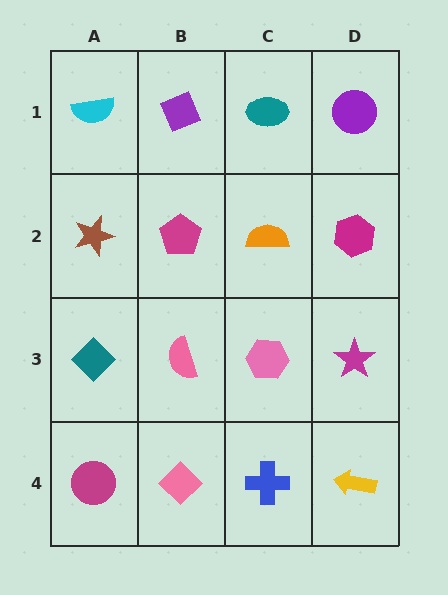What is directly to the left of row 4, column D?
A blue cross.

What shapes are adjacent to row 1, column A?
A brown star (row 2, column A), a purple diamond (row 1, column B).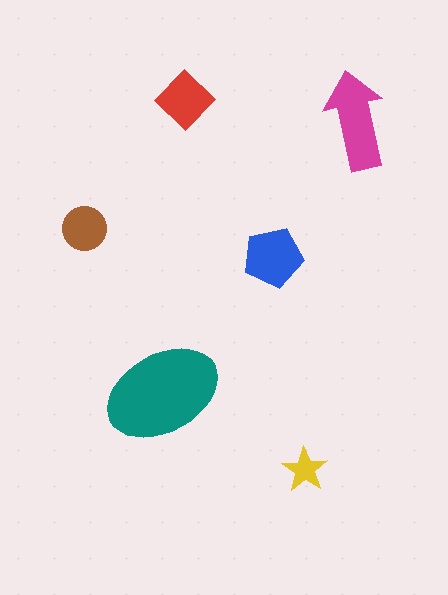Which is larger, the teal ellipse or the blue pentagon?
The teal ellipse.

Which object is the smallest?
The yellow star.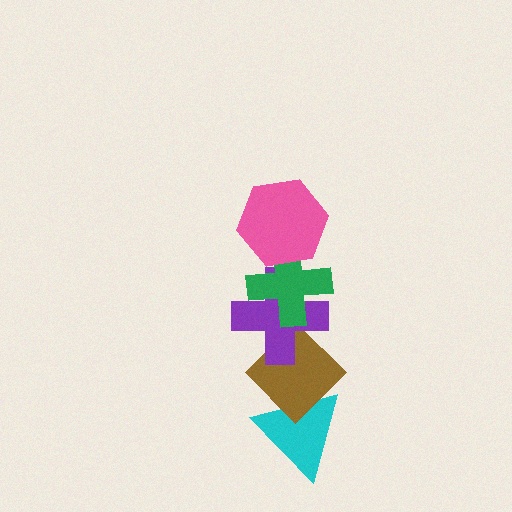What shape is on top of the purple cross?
The green cross is on top of the purple cross.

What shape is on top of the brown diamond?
The purple cross is on top of the brown diamond.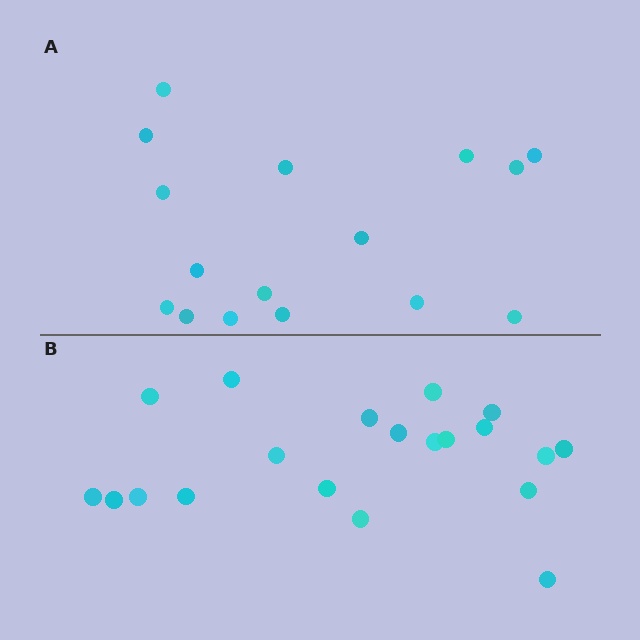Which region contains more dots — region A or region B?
Region B (the bottom region) has more dots.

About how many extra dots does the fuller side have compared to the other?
Region B has about 4 more dots than region A.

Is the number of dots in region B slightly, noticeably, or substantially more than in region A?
Region B has noticeably more, but not dramatically so. The ratio is roughly 1.2 to 1.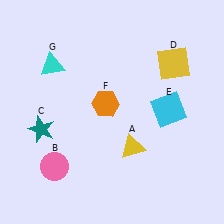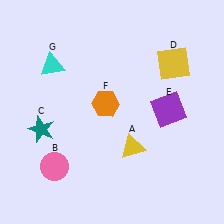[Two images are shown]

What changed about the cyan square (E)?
In Image 1, E is cyan. In Image 2, it changed to purple.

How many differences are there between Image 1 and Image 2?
There is 1 difference between the two images.